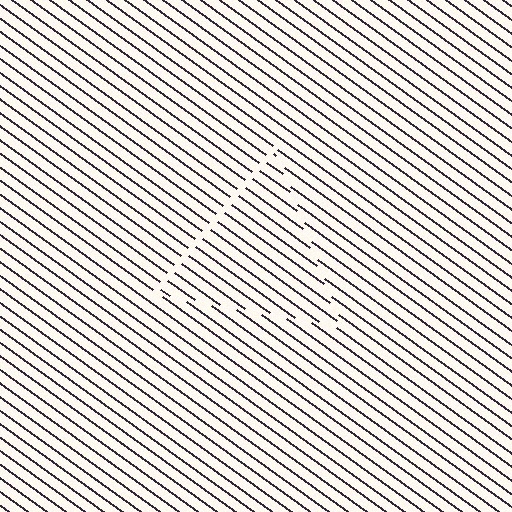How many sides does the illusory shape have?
3 sides — the line-ends trace a triangle.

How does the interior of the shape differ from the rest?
The interior of the shape contains the same grating, shifted by half a period — the contour is defined by the phase discontinuity where line-ends from the inner and outer gratings abut.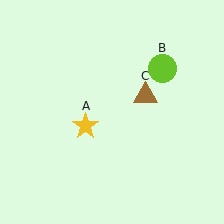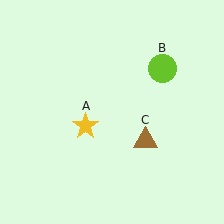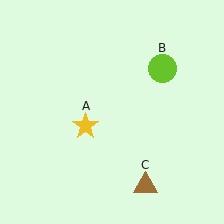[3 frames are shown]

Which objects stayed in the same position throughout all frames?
Yellow star (object A) and lime circle (object B) remained stationary.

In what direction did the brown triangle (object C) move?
The brown triangle (object C) moved down.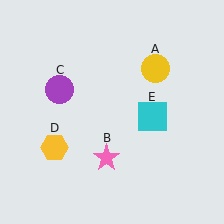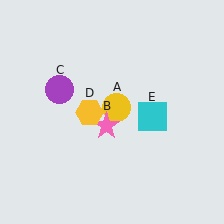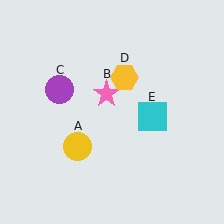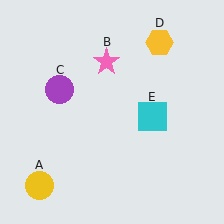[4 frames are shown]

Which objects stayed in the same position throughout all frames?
Purple circle (object C) and cyan square (object E) remained stationary.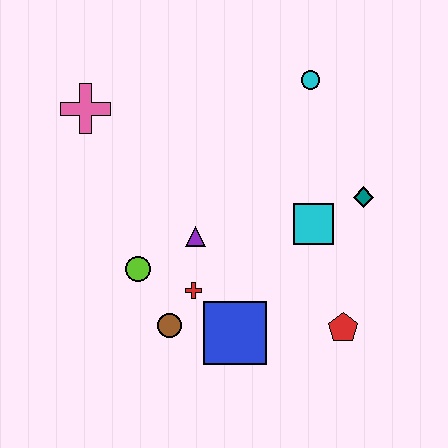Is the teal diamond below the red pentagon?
No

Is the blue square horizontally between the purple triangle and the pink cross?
No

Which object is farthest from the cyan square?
The pink cross is farthest from the cyan square.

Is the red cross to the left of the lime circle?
No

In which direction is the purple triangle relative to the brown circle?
The purple triangle is above the brown circle.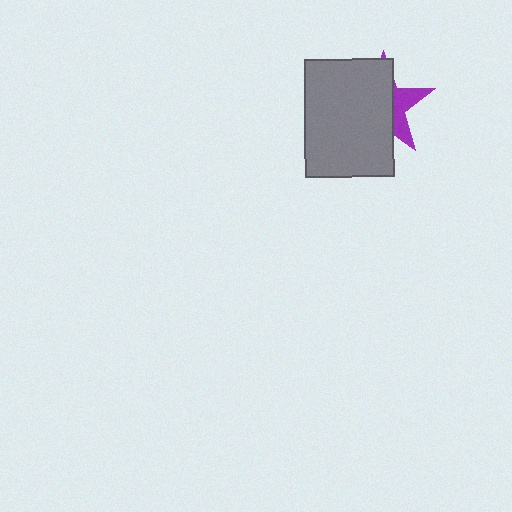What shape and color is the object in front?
The object in front is a gray rectangle.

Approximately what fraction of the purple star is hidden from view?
Roughly 69% of the purple star is hidden behind the gray rectangle.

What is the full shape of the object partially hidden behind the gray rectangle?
The partially hidden object is a purple star.